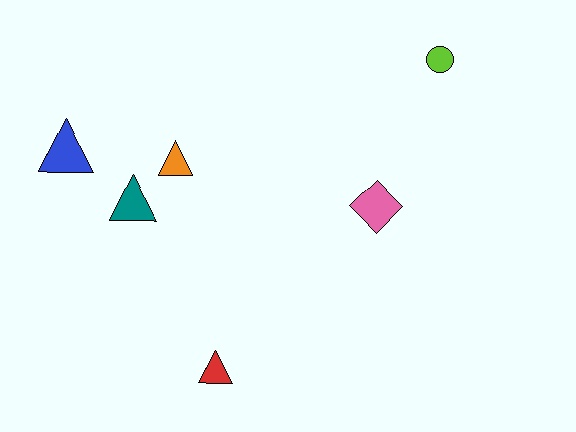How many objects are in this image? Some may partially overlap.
There are 6 objects.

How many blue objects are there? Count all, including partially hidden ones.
There is 1 blue object.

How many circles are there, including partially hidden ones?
There is 1 circle.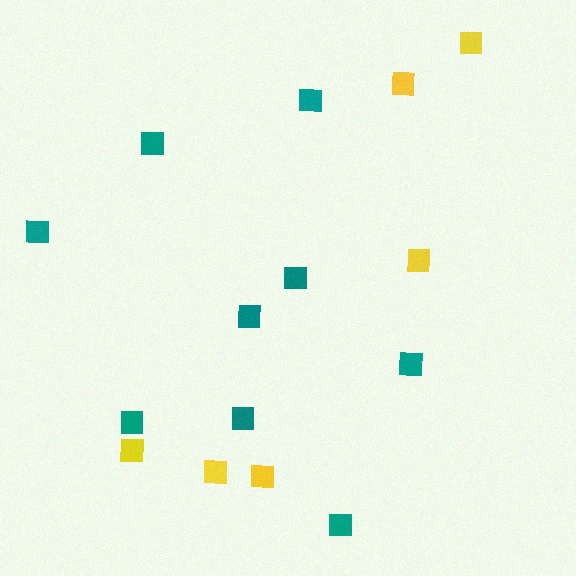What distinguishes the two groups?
There are 2 groups: one group of teal squares (9) and one group of yellow squares (6).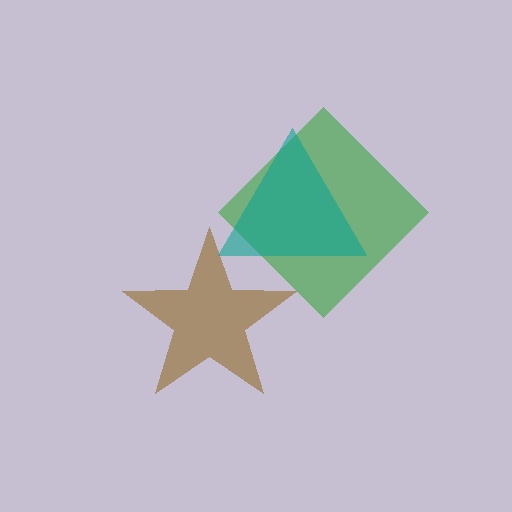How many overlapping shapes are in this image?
There are 3 overlapping shapes in the image.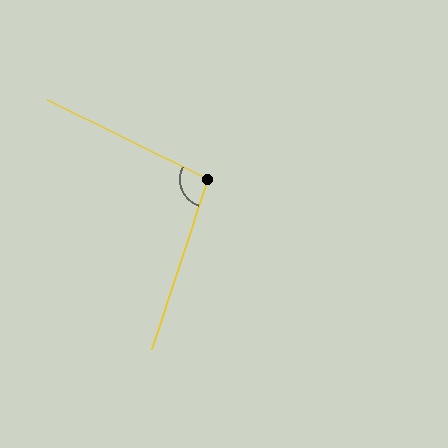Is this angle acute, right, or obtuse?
It is obtuse.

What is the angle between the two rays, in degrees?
Approximately 98 degrees.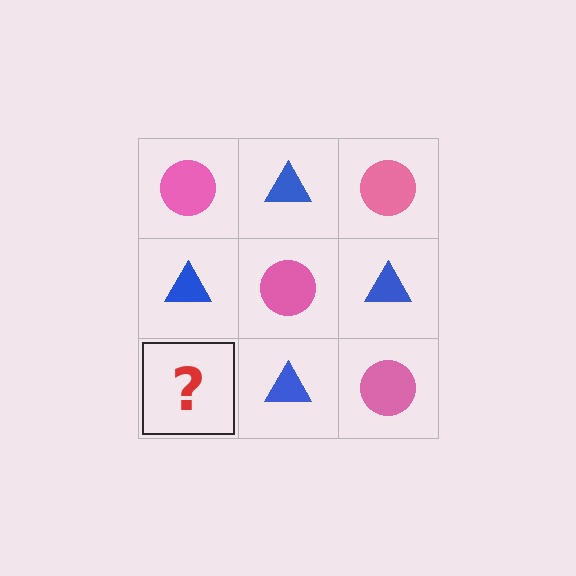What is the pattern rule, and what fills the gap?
The rule is that it alternates pink circle and blue triangle in a checkerboard pattern. The gap should be filled with a pink circle.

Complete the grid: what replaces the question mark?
The question mark should be replaced with a pink circle.